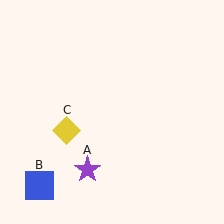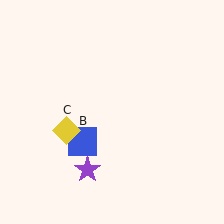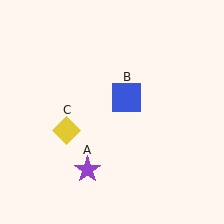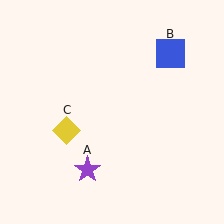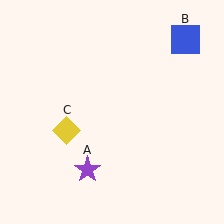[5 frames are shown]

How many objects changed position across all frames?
1 object changed position: blue square (object B).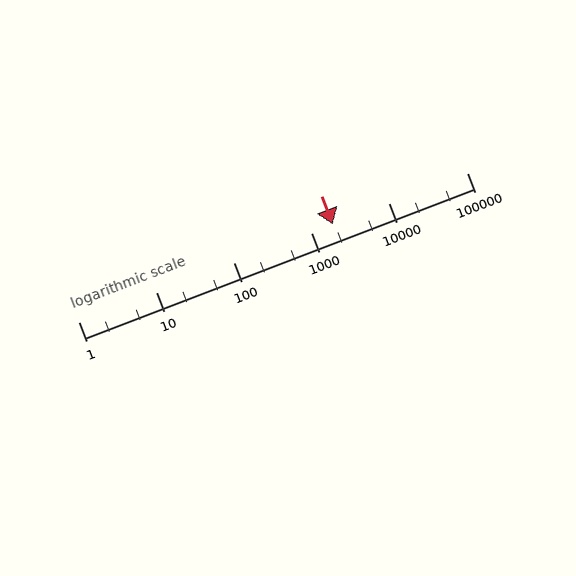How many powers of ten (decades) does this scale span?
The scale spans 5 decades, from 1 to 100000.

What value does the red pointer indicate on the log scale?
The pointer indicates approximately 1900.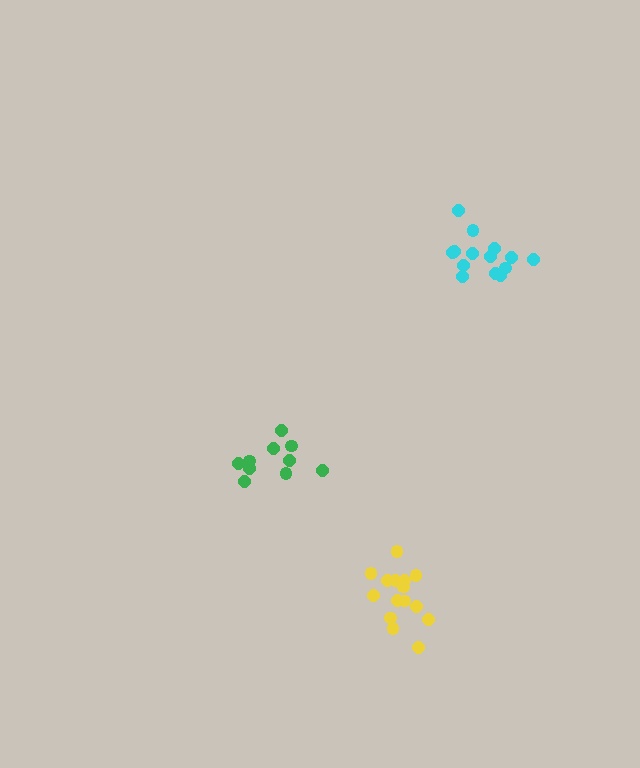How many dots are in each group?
Group 1: 10 dots, Group 2: 14 dots, Group 3: 15 dots (39 total).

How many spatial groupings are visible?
There are 3 spatial groupings.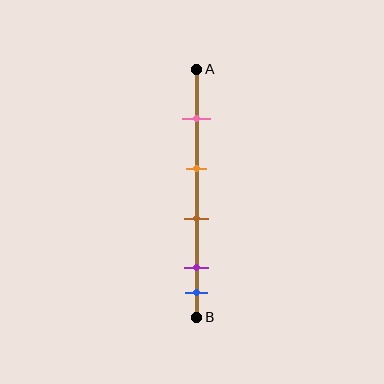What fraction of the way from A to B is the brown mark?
The brown mark is approximately 60% (0.6) of the way from A to B.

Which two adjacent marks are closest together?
The purple and blue marks are the closest adjacent pair.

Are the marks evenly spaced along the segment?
No, the marks are not evenly spaced.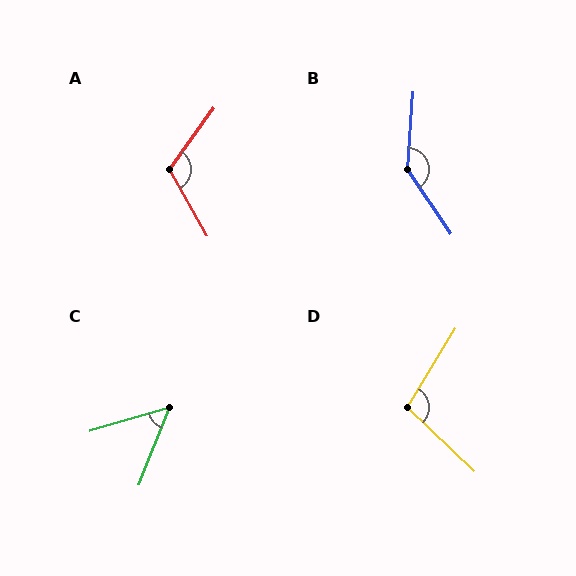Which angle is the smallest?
C, at approximately 52 degrees.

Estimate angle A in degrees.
Approximately 115 degrees.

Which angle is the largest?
B, at approximately 143 degrees.